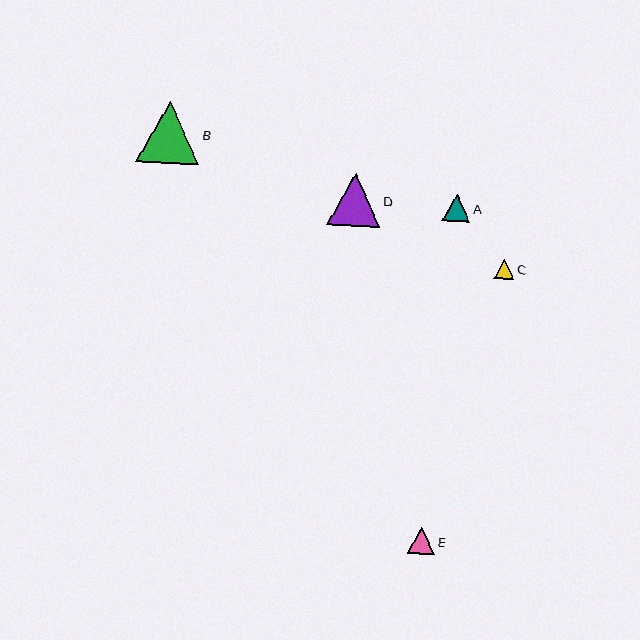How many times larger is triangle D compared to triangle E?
Triangle D is approximately 2.0 times the size of triangle E.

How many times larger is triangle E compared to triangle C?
Triangle E is approximately 1.3 times the size of triangle C.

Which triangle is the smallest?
Triangle C is the smallest with a size of approximately 20 pixels.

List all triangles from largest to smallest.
From largest to smallest: B, D, A, E, C.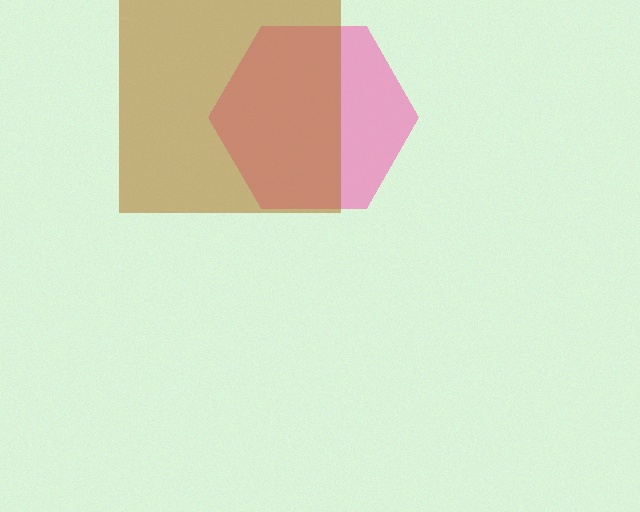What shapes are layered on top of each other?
The layered shapes are: a pink hexagon, a brown square.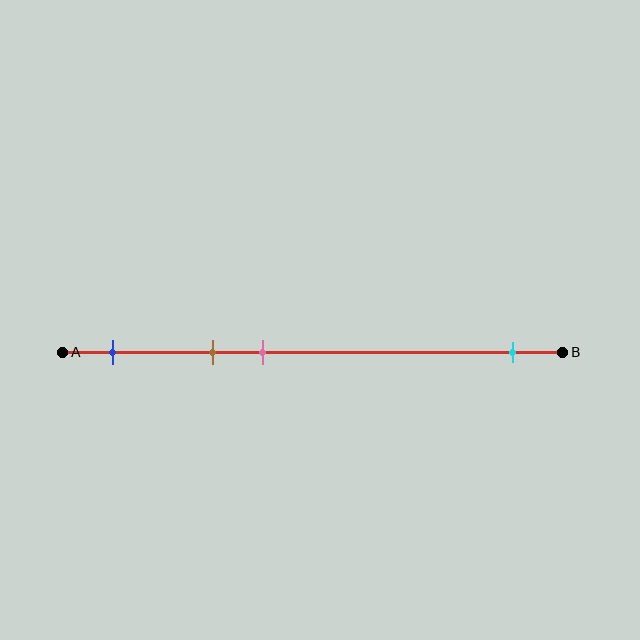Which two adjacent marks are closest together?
The brown and pink marks are the closest adjacent pair.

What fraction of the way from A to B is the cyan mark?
The cyan mark is approximately 90% (0.9) of the way from A to B.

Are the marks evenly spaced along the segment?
No, the marks are not evenly spaced.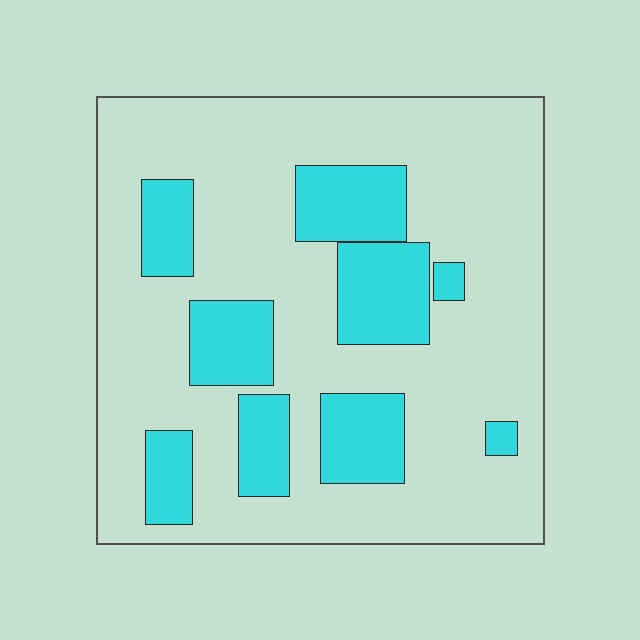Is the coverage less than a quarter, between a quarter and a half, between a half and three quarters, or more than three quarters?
Between a quarter and a half.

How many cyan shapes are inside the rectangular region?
9.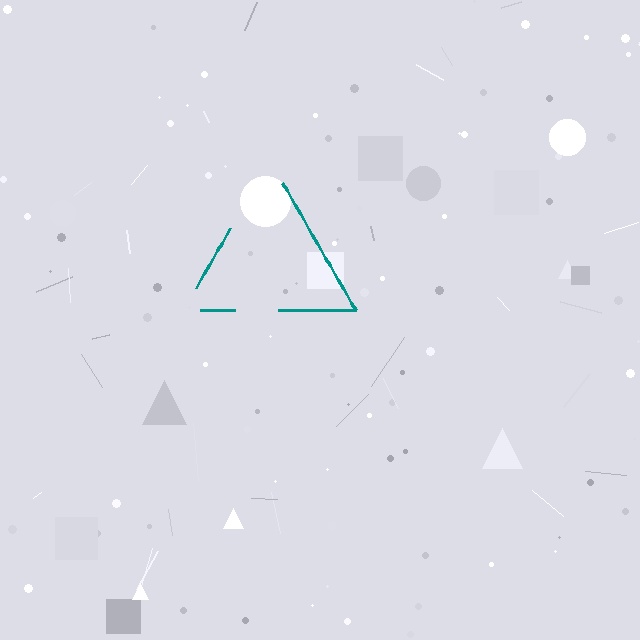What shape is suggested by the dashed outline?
The dashed outline suggests a triangle.